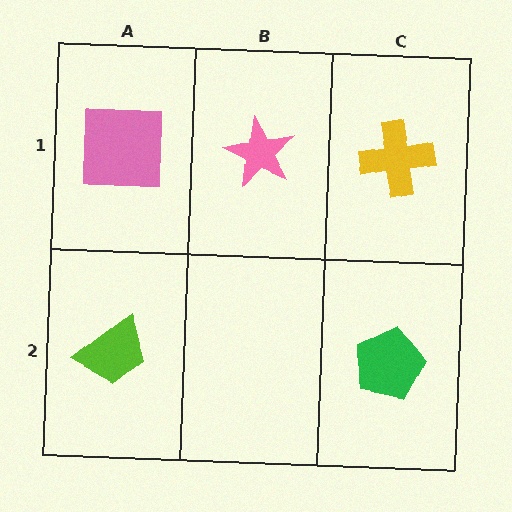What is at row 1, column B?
A pink star.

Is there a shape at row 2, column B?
No, that cell is empty.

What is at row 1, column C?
A yellow cross.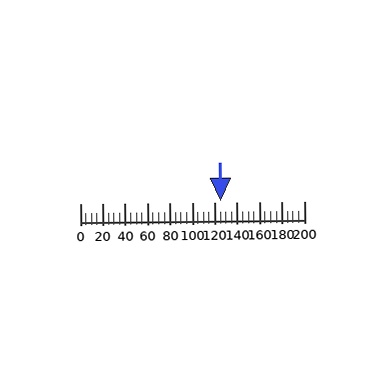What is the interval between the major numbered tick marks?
The major tick marks are spaced 20 units apart.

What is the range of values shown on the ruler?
The ruler shows values from 0 to 200.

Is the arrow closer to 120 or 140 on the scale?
The arrow is closer to 120.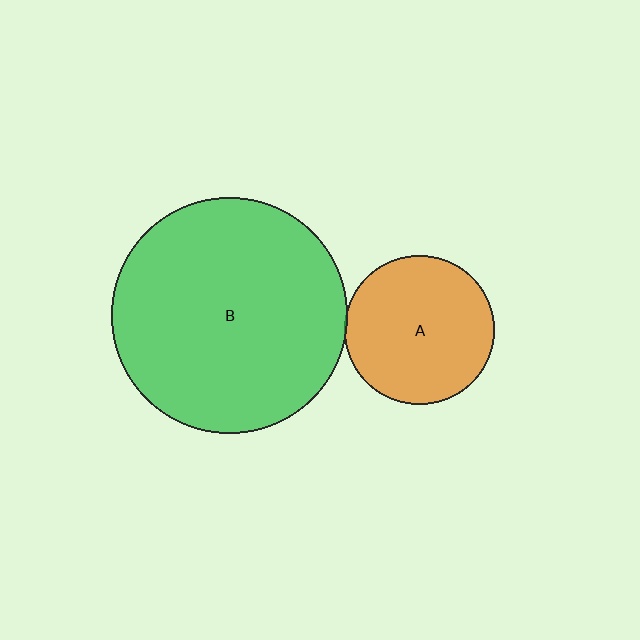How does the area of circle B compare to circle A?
Approximately 2.5 times.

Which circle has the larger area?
Circle B (green).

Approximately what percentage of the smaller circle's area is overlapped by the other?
Approximately 5%.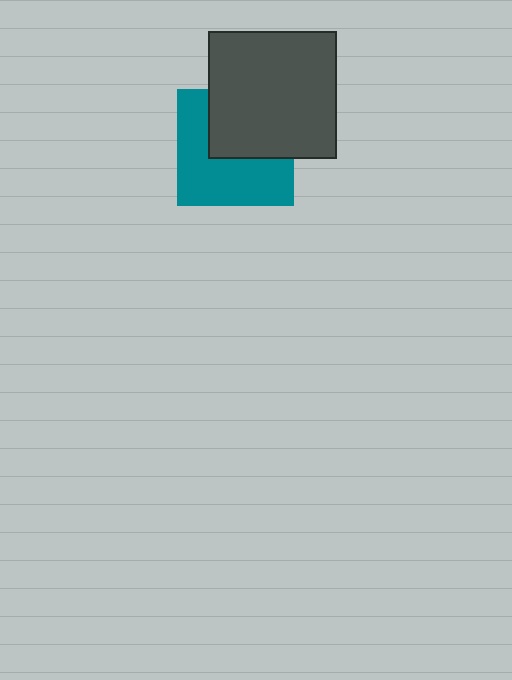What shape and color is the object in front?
The object in front is a dark gray square.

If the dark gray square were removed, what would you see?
You would see the complete teal square.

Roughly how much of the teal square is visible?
About half of it is visible (roughly 55%).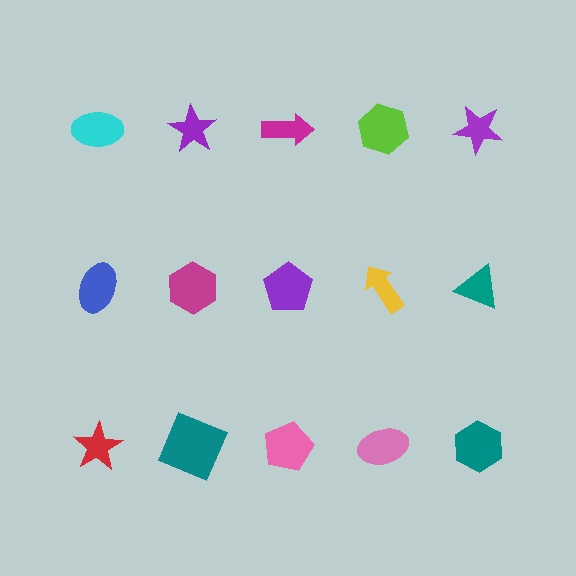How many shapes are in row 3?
5 shapes.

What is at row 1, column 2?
A purple star.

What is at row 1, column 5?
A purple star.